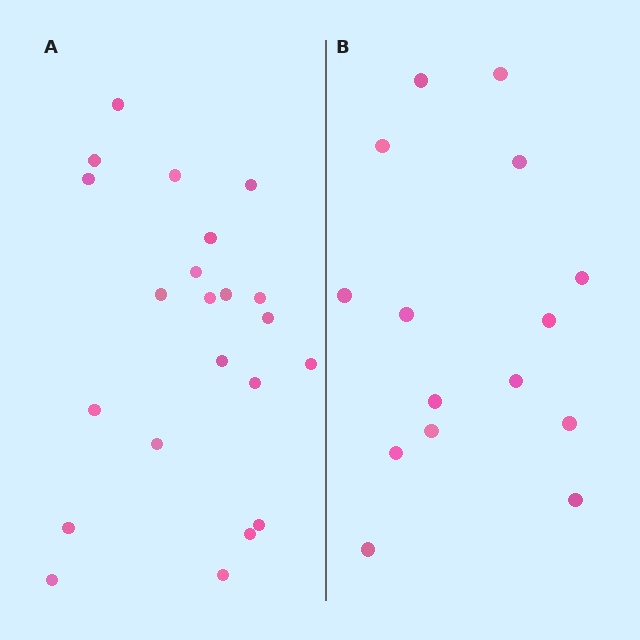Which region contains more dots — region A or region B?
Region A (the left region) has more dots.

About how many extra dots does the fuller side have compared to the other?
Region A has roughly 8 or so more dots than region B.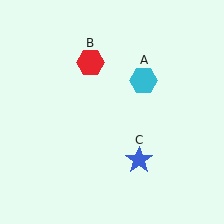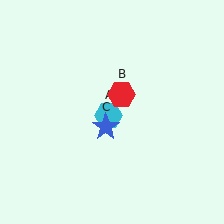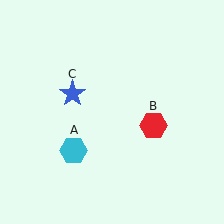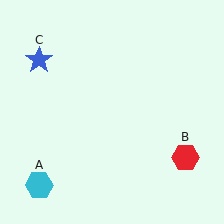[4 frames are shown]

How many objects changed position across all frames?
3 objects changed position: cyan hexagon (object A), red hexagon (object B), blue star (object C).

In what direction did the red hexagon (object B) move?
The red hexagon (object B) moved down and to the right.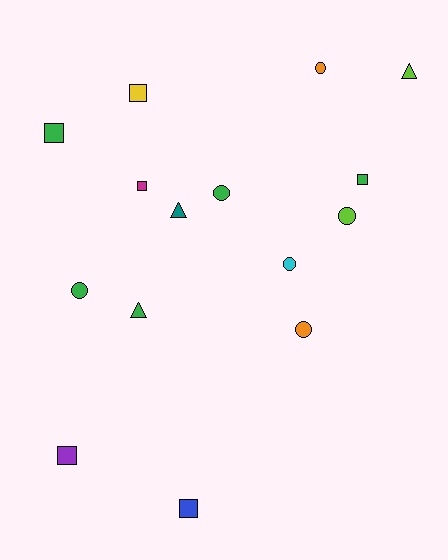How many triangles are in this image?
There are 3 triangles.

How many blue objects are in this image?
There is 1 blue object.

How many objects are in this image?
There are 15 objects.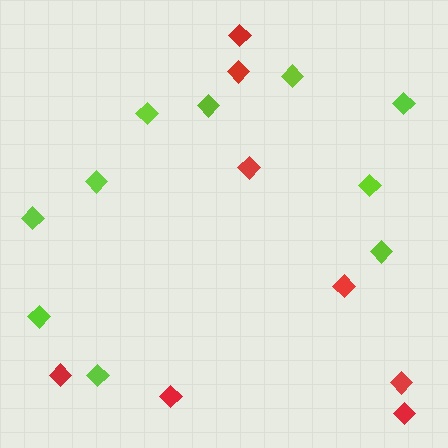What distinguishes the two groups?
There are 2 groups: one group of red diamonds (8) and one group of lime diamonds (10).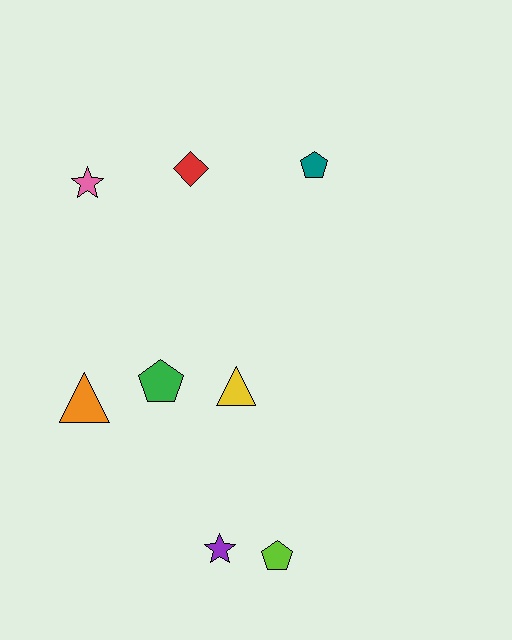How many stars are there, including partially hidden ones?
There are 2 stars.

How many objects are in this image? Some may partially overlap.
There are 8 objects.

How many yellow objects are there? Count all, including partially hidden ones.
There is 1 yellow object.